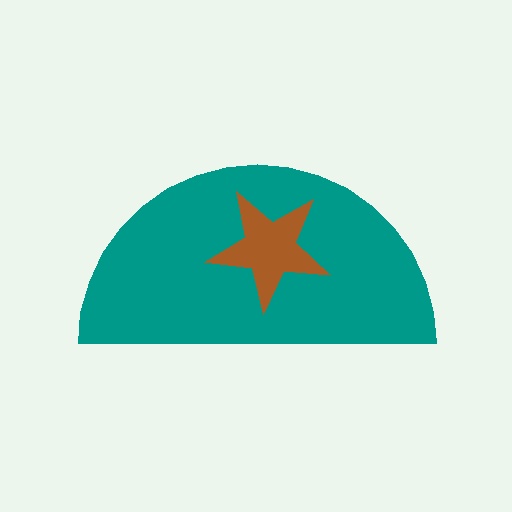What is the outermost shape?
The teal semicircle.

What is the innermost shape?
The brown star.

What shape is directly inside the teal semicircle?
The brown star.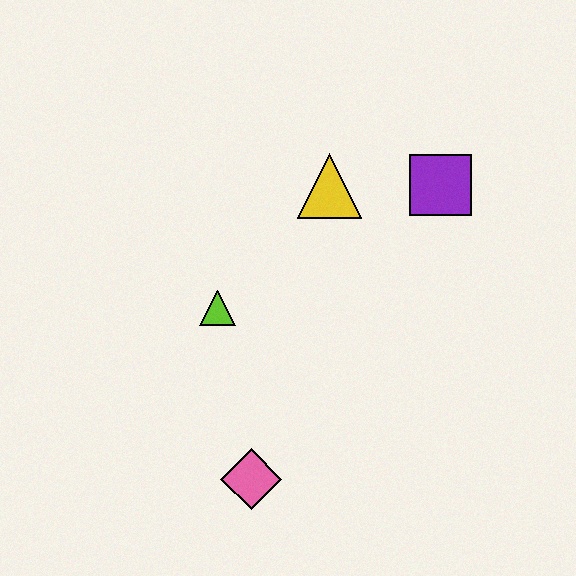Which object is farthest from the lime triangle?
The purple square is farthest from the lime triangle.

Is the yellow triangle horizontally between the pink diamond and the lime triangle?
No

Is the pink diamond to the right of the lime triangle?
Yes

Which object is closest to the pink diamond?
The lime triangle is closest to the pink diamond.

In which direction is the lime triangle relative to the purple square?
The lime triangle is to the left of the purple square.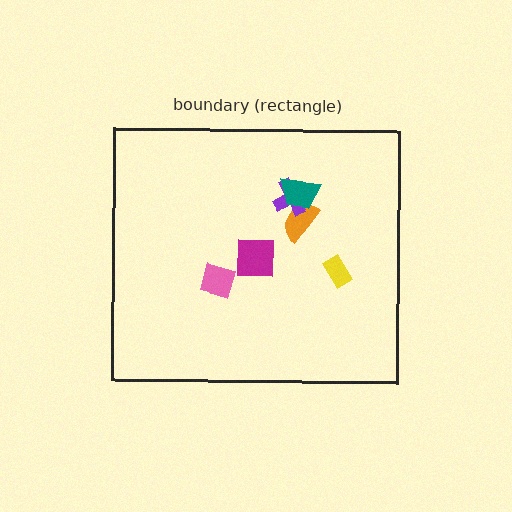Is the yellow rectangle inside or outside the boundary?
Inside.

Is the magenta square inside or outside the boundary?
Inside.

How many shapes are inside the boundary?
6 inside, 0 outside.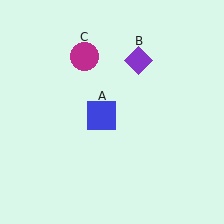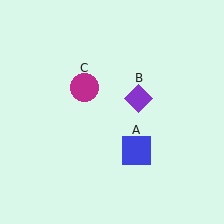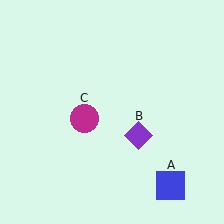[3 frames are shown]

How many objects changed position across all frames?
3 objects changed position: blue square (object A), purple diamond (object B), magenta circle (object C).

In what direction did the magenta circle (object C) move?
The magenta circle (object C) moved down.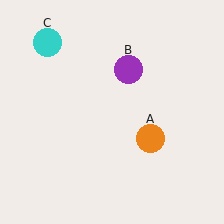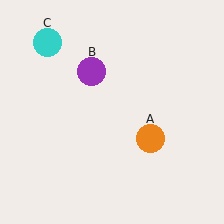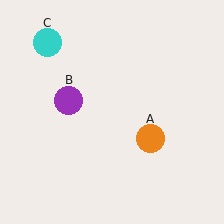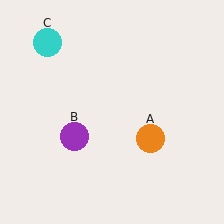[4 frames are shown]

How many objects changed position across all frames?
1 object changed position: purple circle (object B).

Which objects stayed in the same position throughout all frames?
Orange circle (object A) and cyan circle (object C) remained stationary.